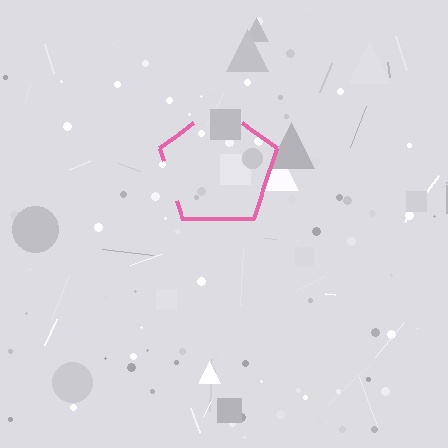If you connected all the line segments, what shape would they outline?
They would outline a pentagon.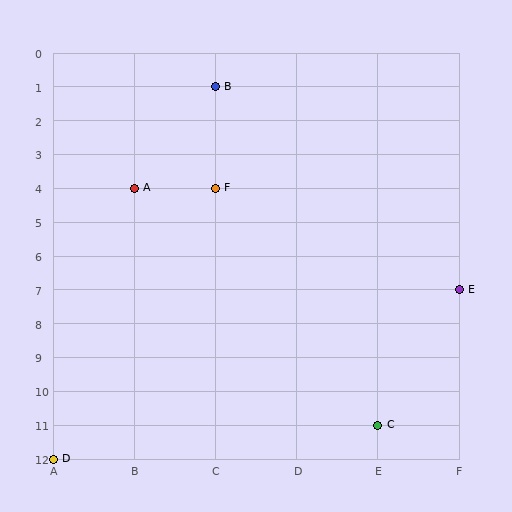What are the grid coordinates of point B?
Point B is at grid coordinates (C, 1).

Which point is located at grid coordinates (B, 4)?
Point A is at (B, 4).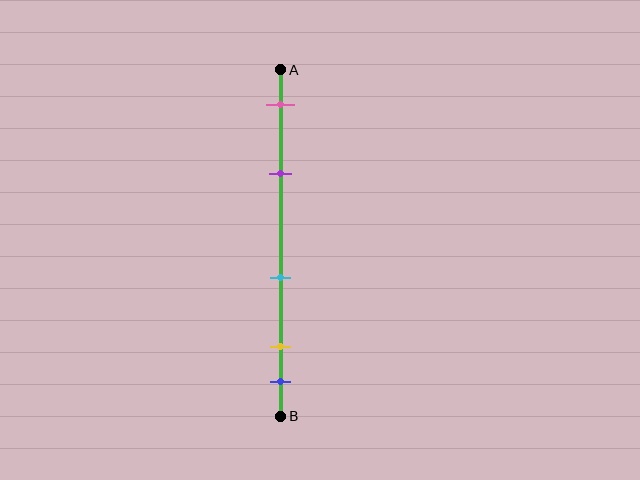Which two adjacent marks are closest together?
The yellow and blue marks are the closest adjacent pair.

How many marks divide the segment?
There are 5 marks dividing the segment.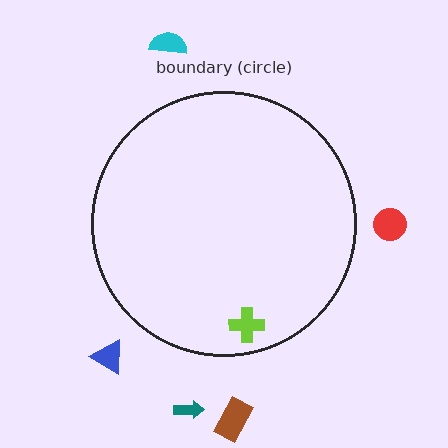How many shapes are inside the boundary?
1 inside, 5 outside.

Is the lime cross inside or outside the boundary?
Inside.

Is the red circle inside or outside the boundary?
Outside.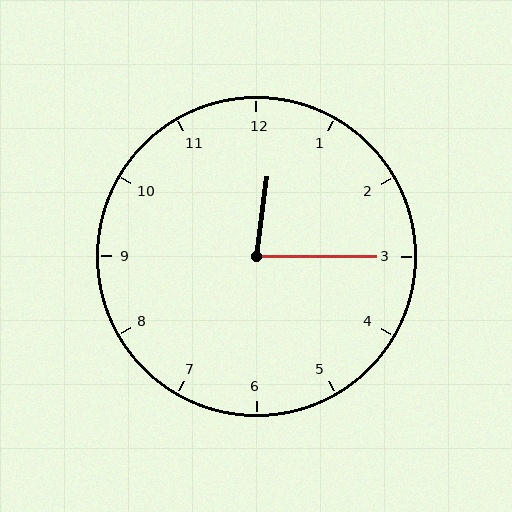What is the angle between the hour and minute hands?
Approximately 82 degrees.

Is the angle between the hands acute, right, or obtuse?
It is acute.